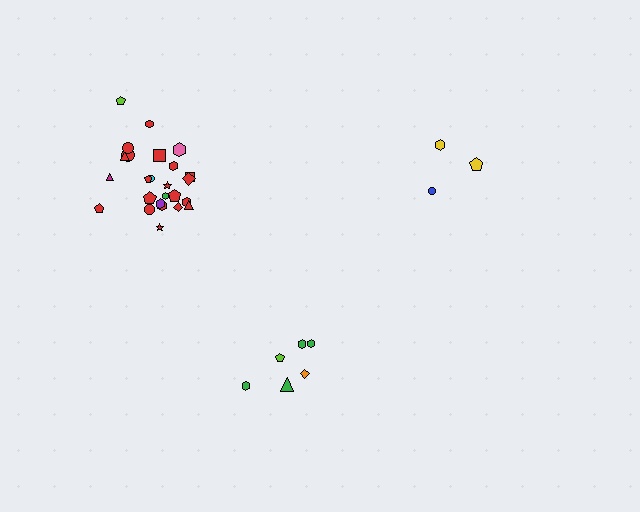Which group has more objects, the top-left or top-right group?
The top-left group.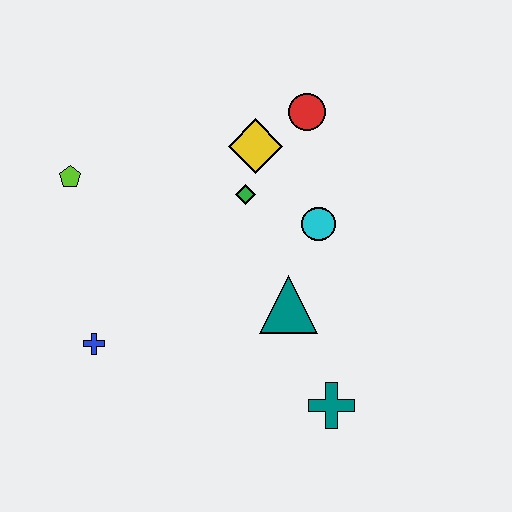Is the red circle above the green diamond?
Yes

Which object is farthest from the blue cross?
The red circle is farthest from the blue cross.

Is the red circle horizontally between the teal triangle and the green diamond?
No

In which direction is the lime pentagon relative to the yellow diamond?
The lime pentagon is to the left of the yellow diamond.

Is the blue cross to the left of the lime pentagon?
No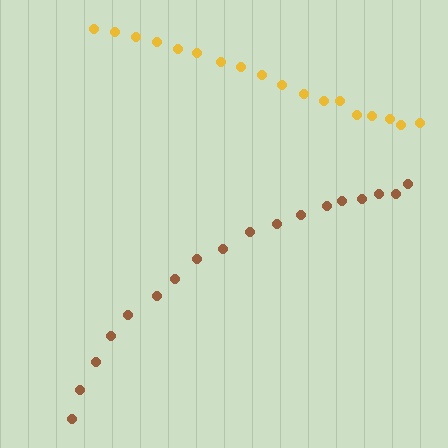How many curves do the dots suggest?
There are 2 distinct paths.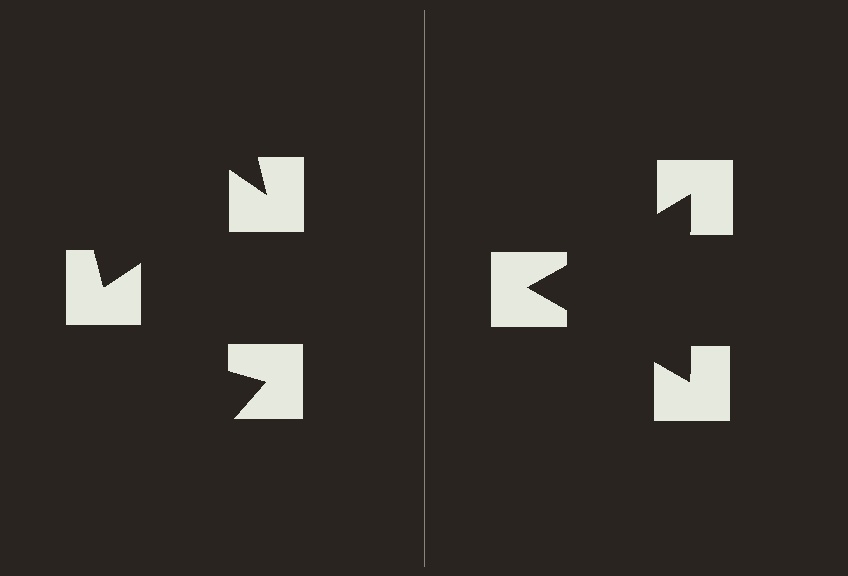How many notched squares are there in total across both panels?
6 — 3 on each side.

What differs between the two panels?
The notched squares are positioned identically on both sides; only the wedge orientations differ. On the right they align to a triangle; on the left they are misaligned.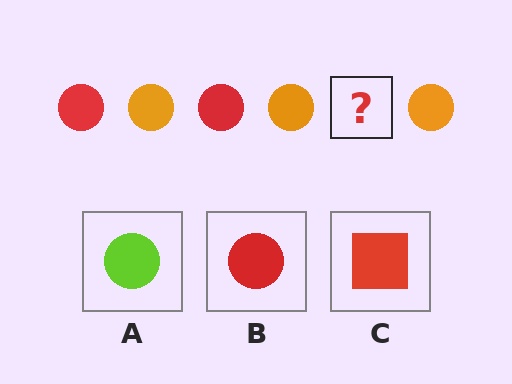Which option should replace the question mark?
Option B.